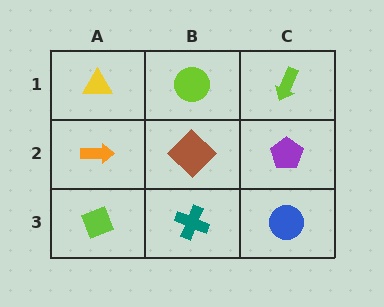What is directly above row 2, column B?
A lime circle.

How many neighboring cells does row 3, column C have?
2.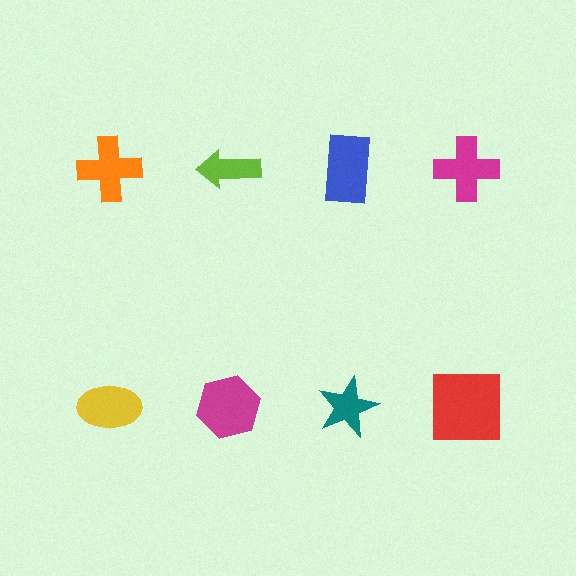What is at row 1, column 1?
An orange cross.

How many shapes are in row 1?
4 shapes.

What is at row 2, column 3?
A teal star.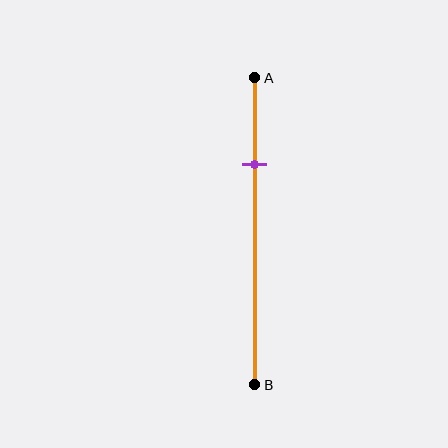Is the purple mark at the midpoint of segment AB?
No, the mark is at about 30% from A, not at the 50% midpoint.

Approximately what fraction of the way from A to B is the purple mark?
The purple mark is approximately 30% of the way from A to B.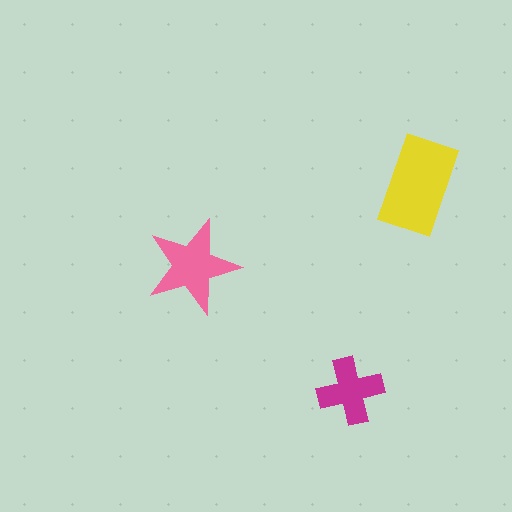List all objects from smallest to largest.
The magenta cross, the pink star, the yellow rectangle.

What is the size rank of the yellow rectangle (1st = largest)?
1st.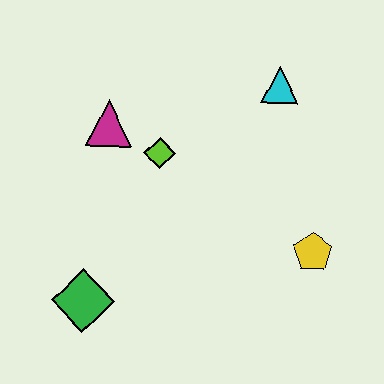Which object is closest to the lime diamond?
The magenta triangle is closest to the lime diamond.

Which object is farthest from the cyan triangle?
The green diamond is farthest from the cyan triangle.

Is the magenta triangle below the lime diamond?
No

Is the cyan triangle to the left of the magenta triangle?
No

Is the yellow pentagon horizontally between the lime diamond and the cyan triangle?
No